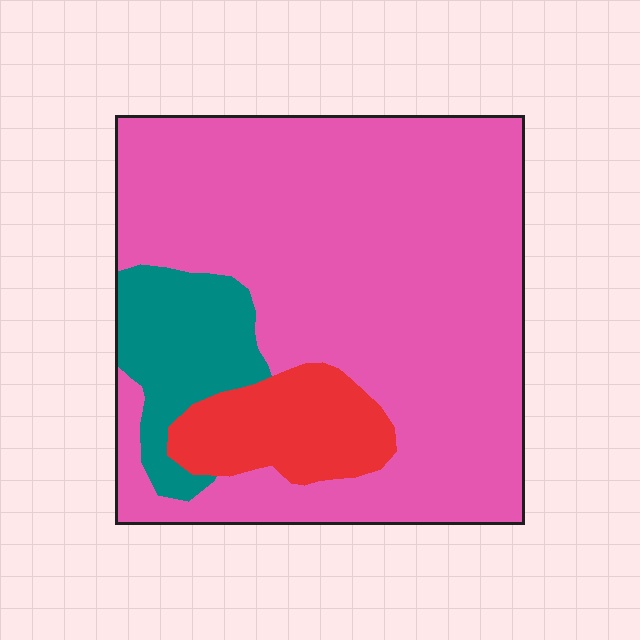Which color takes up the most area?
Pink, at roughly 75%.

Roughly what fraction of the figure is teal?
Teal covers roughly 10% of the figure.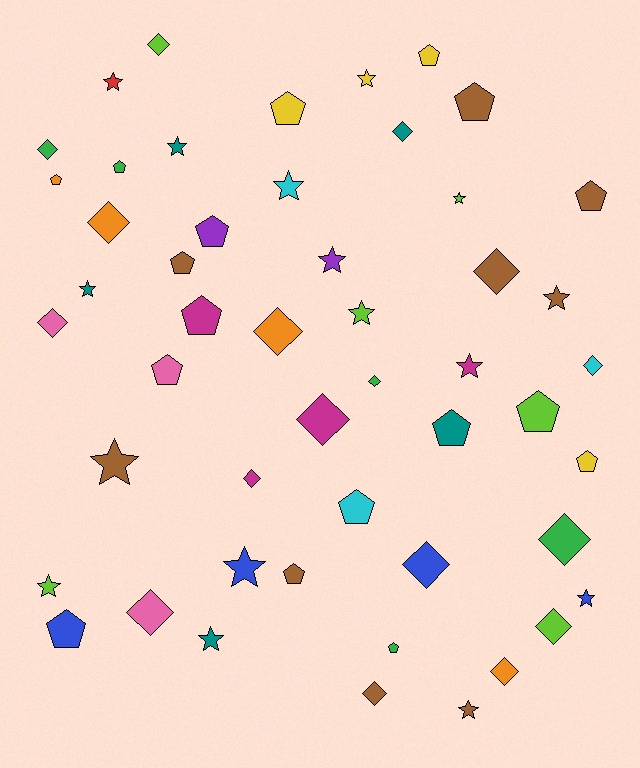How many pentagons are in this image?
There are 17 pentagons.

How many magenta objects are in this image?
There are 4 magenta objects.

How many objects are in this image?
There are 50 objects.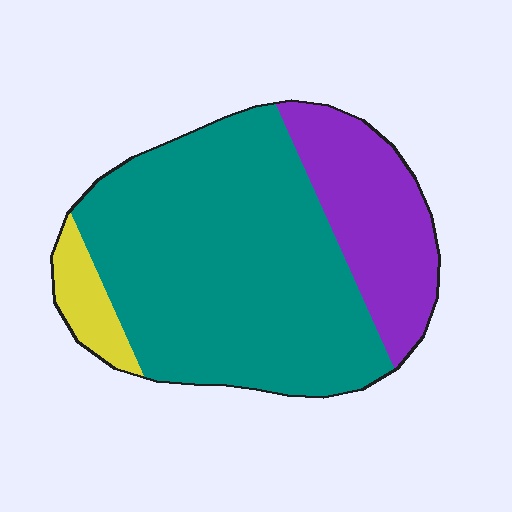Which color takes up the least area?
Yellow, at roughly 5%.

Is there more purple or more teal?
Teal.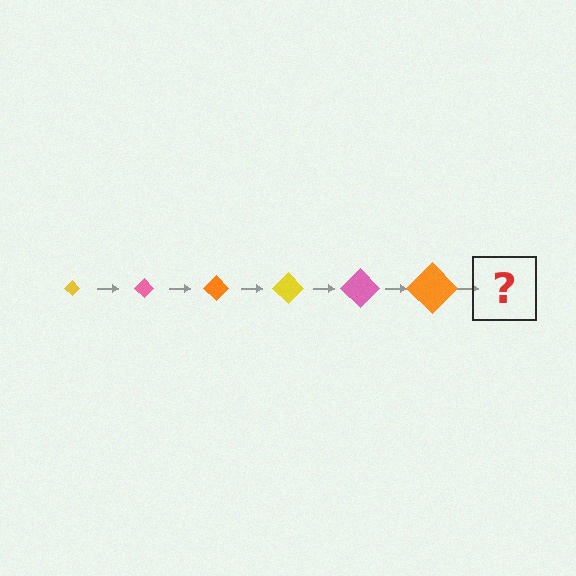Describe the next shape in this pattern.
It should be a yellow diamond, larger than the previous one.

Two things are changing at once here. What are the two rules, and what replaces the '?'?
The two rules are that the diamond grows larger each step and the color cycles through yellow, pink, and orange. The '?' should be a yellow diamond, larger than the previous one.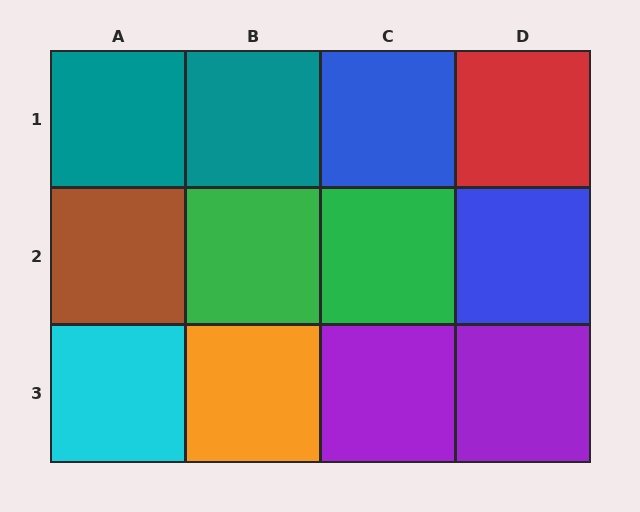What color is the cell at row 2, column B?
Green.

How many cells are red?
1 cell is red.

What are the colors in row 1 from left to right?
Teal, teal, blue, red.